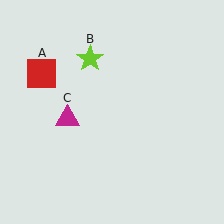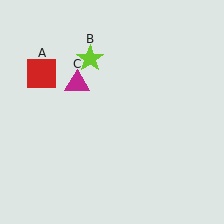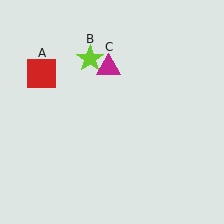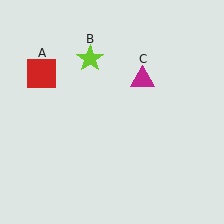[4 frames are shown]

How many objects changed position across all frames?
1 object changed position: magenta triangle (object C).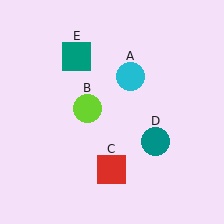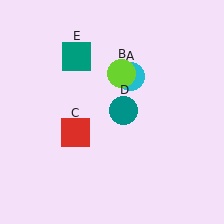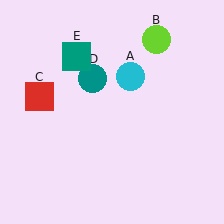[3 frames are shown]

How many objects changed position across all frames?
3 objects changed position: lime circle (object B), red square (object C), teal circle (object D).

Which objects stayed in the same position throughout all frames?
Cyan circle (object A) and teal square (object E) remained stationary.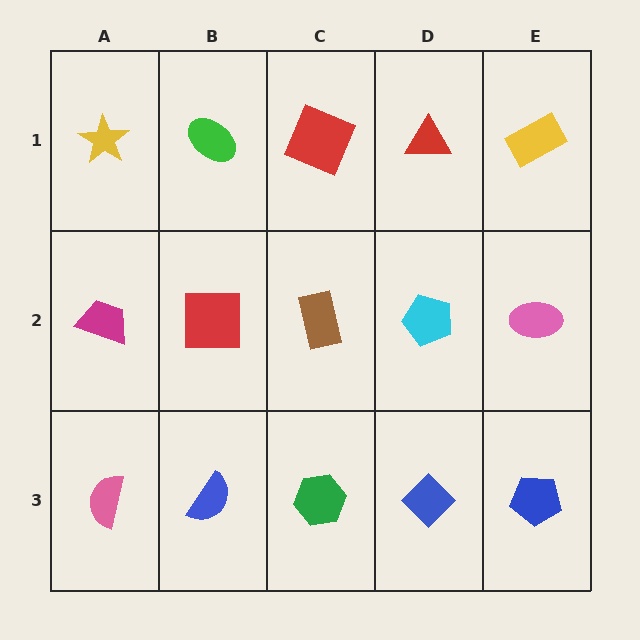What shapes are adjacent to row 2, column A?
A yellow star (row 1, column A), a pink semicircle (row 3, column A), a red square (row 2, column B).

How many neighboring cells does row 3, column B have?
3.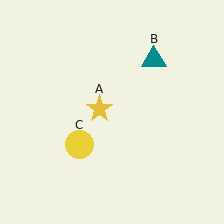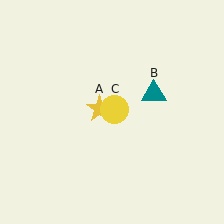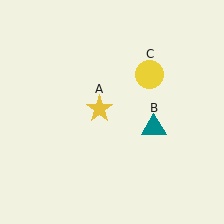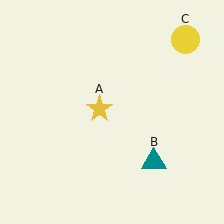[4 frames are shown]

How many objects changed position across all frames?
2 objects changed position: teal triangle (object B), yellow circle (object C).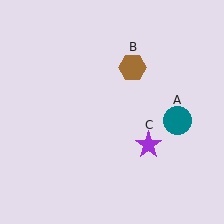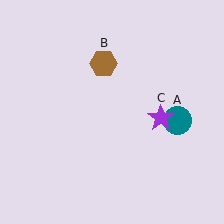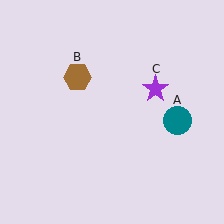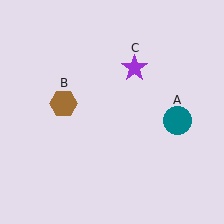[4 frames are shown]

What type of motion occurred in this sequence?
The brown hexagon (object B), purple star (object C) rotated counterclockwise around the center of the scene.